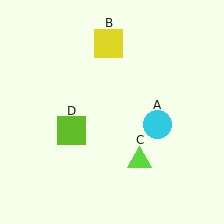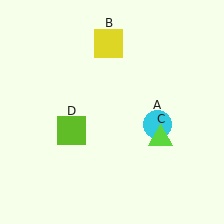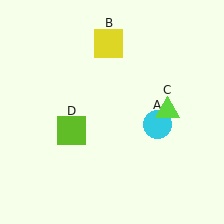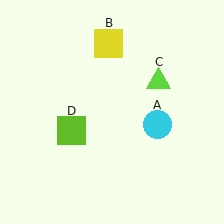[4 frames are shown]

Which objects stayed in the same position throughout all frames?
Cyan circle (object A) and yellow square (object B) and lime square (object D) remained stationary.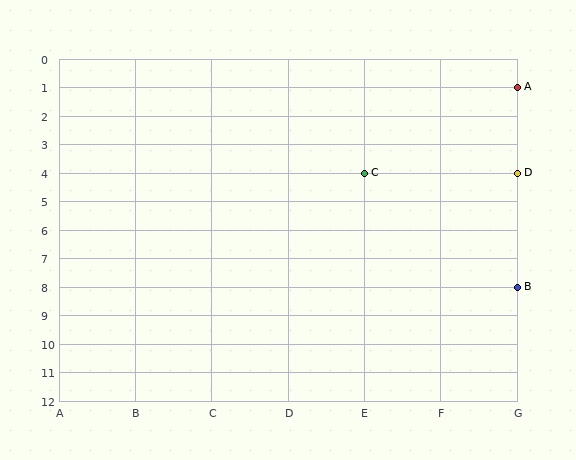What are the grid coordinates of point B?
Point B is at grid coordinates (G, 8).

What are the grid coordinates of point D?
Point D is at grid coordinates (G, 4).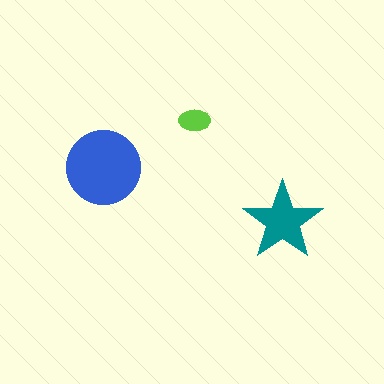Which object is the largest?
The blue circle.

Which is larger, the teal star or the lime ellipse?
The teal star.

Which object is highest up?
The lime ellipse is topmost.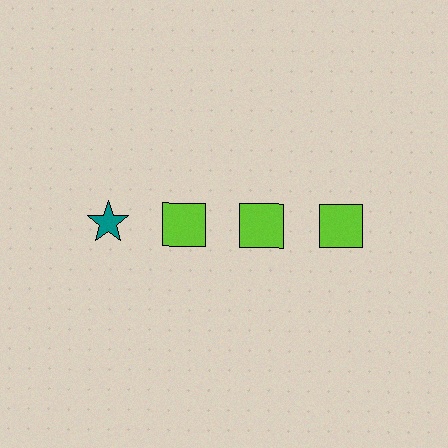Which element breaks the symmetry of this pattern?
The teal star in the top row, leftmost column breaks the symmetry. All other shapes are lime squares.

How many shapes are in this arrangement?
There are 4 shapes arranged in a grid pattern.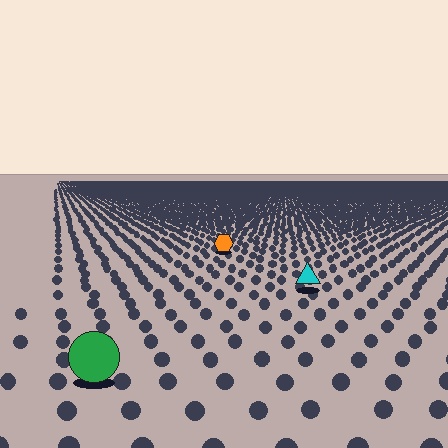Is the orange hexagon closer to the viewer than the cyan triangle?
No. The cyan triangle is closer — you can tell from the texture gradient: the ground texture is coarser near it.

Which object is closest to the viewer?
The green circle is closest. The texture marks near it are larger and more spread out.